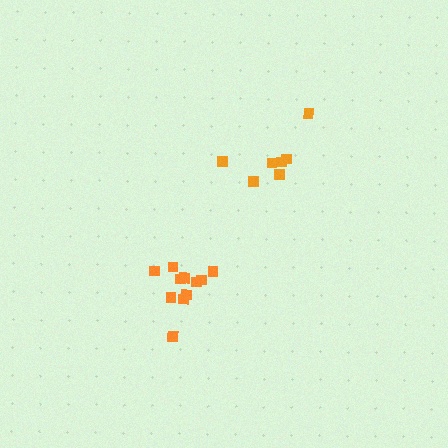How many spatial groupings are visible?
There are 2 spatial groupings.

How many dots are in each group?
Group 1: 11 dots, Group 2: 7 dots (18 total).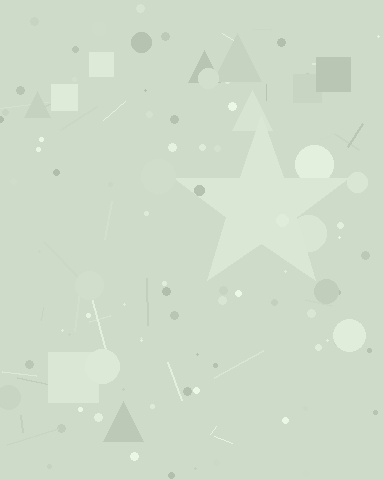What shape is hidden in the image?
A star is hidden in the image.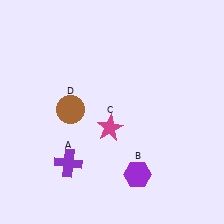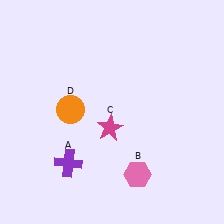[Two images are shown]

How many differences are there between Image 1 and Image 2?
There are 2 differences between the two images.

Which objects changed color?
B changed from purple to pink. D changed from brown to orange.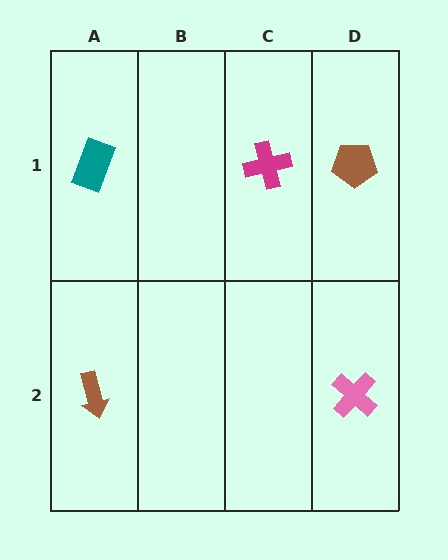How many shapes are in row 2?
2 shapes.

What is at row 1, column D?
A brown pentagon.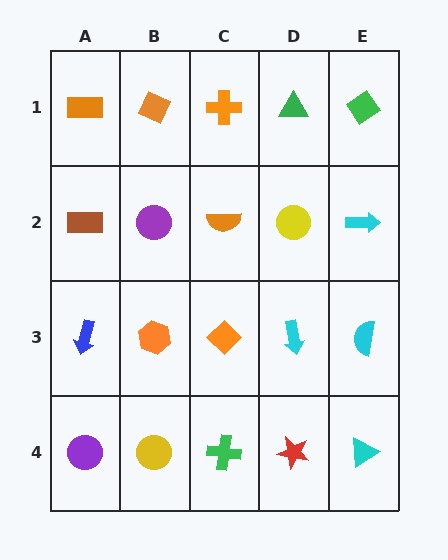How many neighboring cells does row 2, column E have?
3.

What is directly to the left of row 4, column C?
A yellow circle.